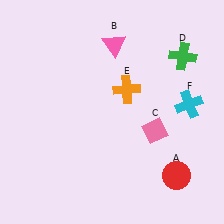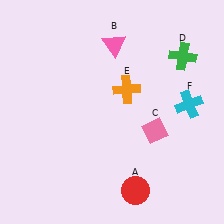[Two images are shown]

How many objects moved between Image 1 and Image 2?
1 object moved between the two images.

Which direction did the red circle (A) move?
The red circle (A) moved left.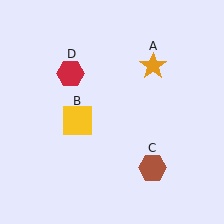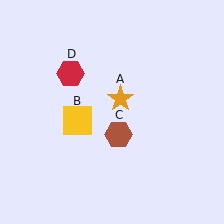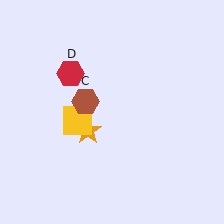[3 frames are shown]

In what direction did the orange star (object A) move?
The orange star (object A) moved down and to the left.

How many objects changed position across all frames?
2 objects changed position: orange star (object A), brown hexagon (object C).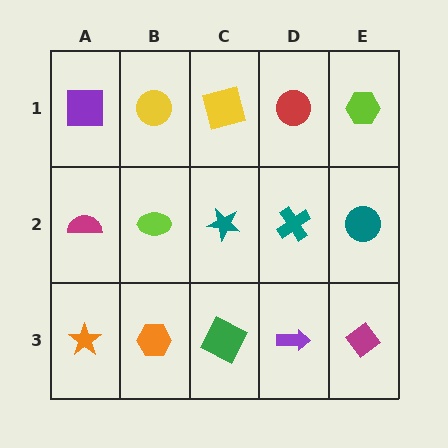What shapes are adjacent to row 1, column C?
A teal star (row 2, column C), a yellow circle (row 1, column B), a red circle (row 1, column D).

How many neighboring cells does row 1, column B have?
3.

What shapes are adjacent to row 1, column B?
A lime ellipse (row 2, column B), a purple square (row 1, column A), a yellow square (row 1, column C).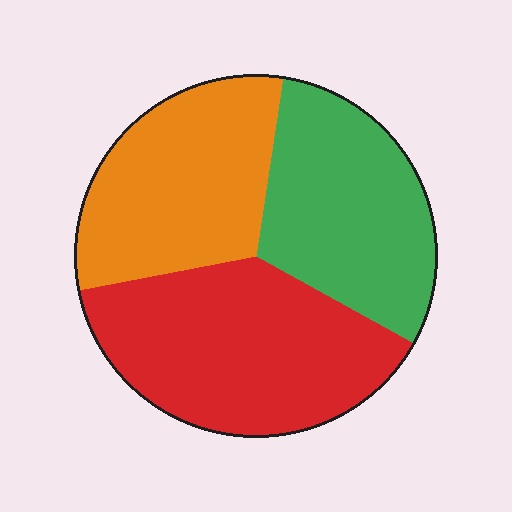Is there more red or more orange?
Red.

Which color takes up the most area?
Red, at roughly 40%.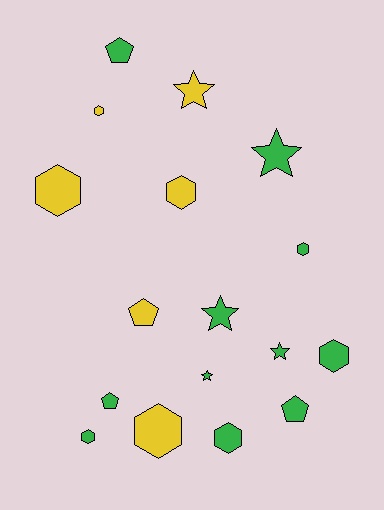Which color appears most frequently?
Green, with 11 objects.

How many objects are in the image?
There are 17 objects.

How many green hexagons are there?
There are 4 green hexagons.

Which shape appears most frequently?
Hexagon, with 8 objects.